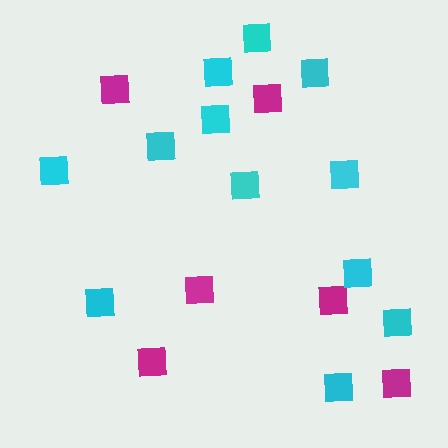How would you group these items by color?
There are 2 groups: one group of magenta squares (6) and one group of cyan squares (12).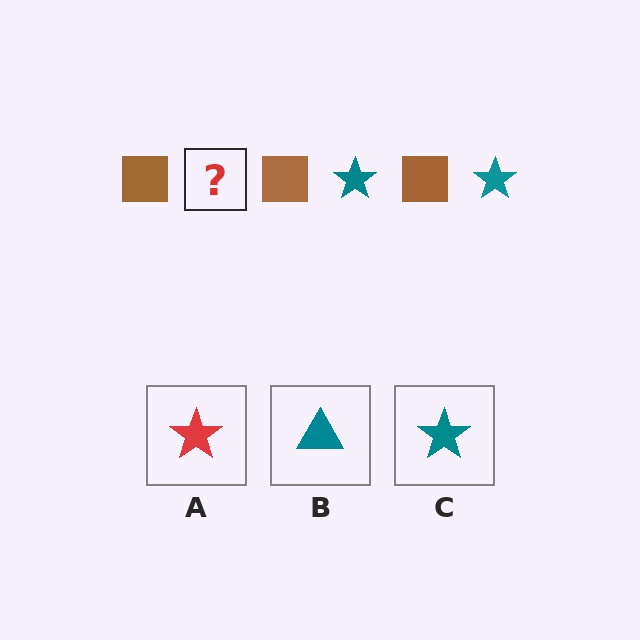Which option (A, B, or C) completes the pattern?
C.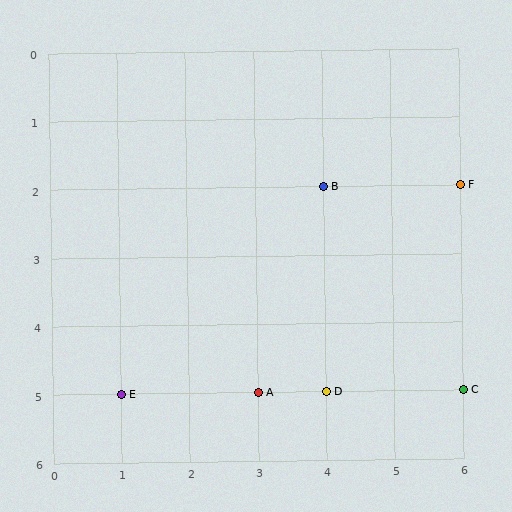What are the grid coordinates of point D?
Point D is at grid coordinates (4, 5).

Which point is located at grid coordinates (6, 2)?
Point F is at (6, 2).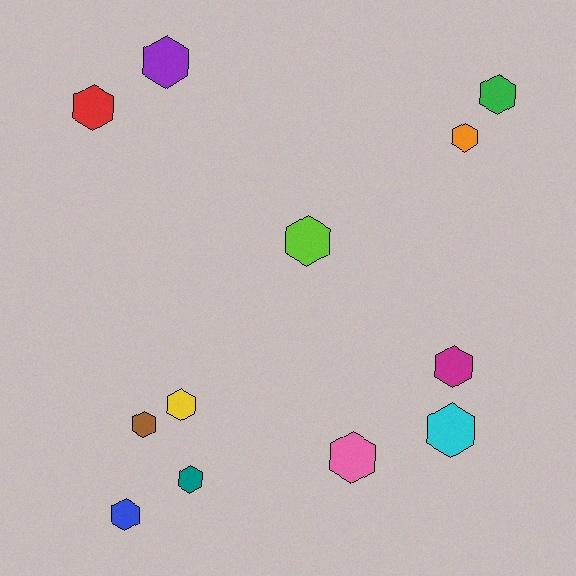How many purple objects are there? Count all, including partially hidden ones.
There is 1 purple object.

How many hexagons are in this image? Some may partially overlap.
There are 12 hexagons.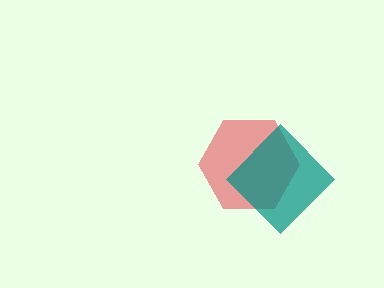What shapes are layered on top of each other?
The layered shapes are: a red hexagon, a teal diamond.